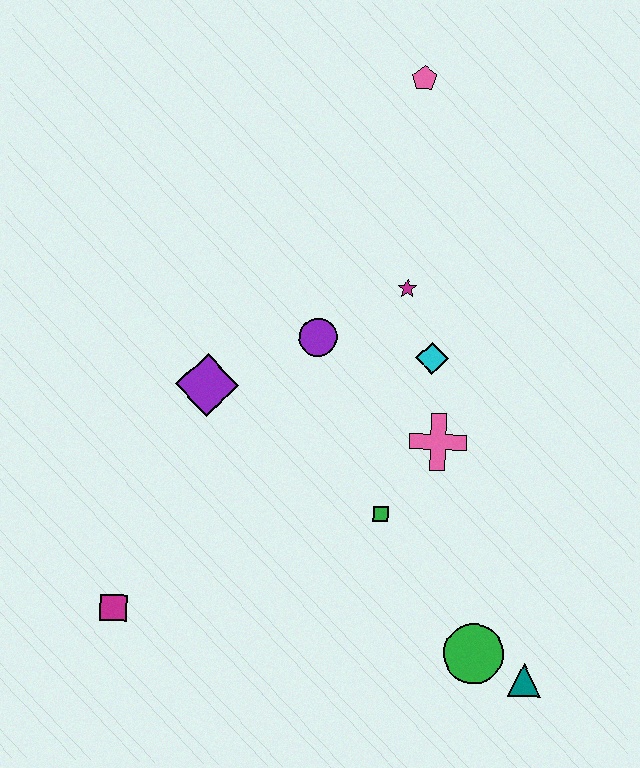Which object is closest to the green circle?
The teal triangle is closest to the green circle.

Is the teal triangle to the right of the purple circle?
Yes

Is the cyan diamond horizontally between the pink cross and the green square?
Yes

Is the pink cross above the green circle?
Yes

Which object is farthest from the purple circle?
The teal triangle is farthest from the purple circle.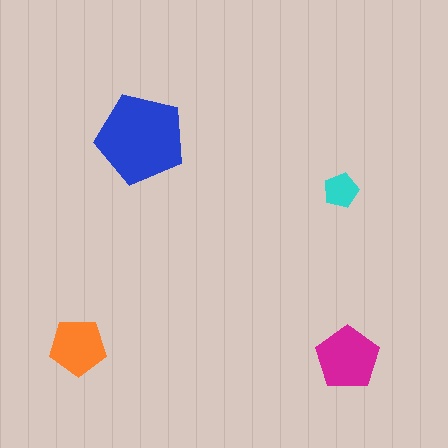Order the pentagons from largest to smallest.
the blue one, the magenta one, the orange one, the cyan one.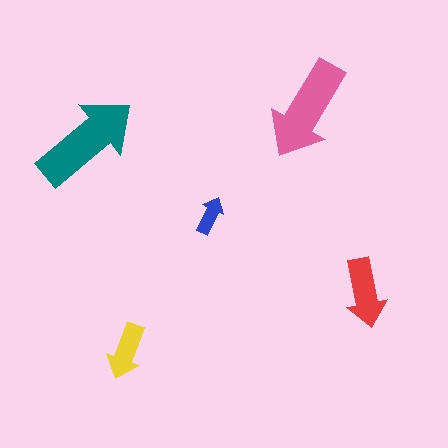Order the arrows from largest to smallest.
the teal one, the pink one, the red one, the yellow one, the blue one.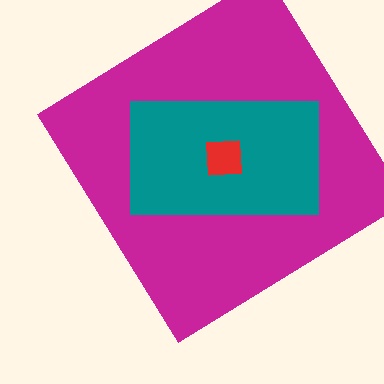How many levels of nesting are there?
3.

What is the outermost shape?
The magenta diamond.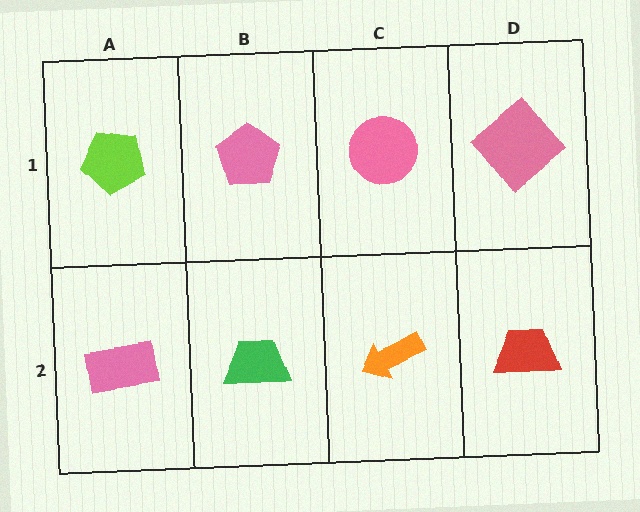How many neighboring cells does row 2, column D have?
2.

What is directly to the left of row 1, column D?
A pink circle.